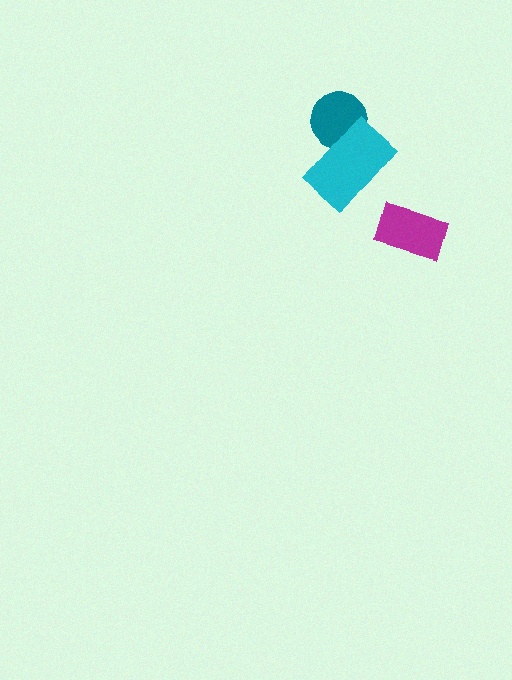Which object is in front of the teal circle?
The cyan rectangle is in front of the teal circle.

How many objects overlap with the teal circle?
1 object overlaps with the teal circle.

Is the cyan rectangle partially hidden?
No, no other shape covers it.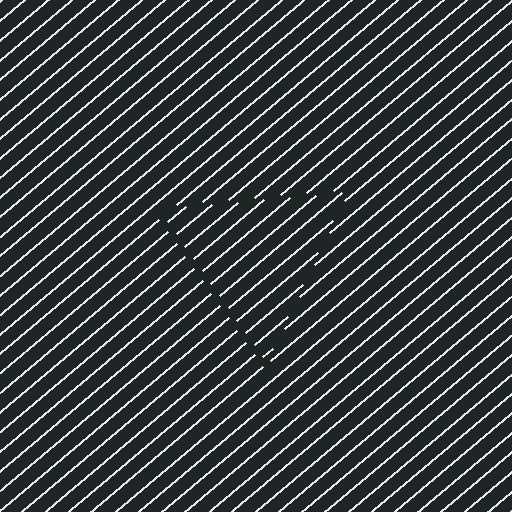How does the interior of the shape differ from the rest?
The interior of the shape contains the same grating, shifted by half a period — the contour is defined by the phase discontinuity where line-ends from the inner and outer gratings abut.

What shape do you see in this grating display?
An illusory triangle. The interior of the shape contains the same grating, shifted by half a period — the contour is defined by the phase discontinuity where line-ends from the inner and outer gratings abut.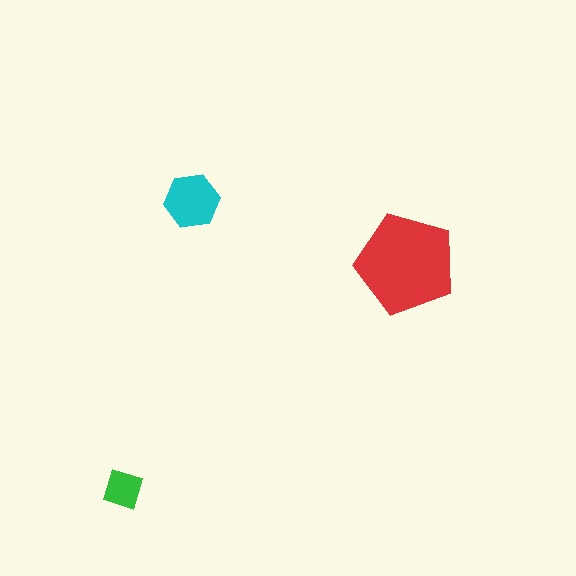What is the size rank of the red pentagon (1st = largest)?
1st.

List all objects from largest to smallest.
The red pentagon, the cyan hexagon, the green square.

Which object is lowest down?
The green square is bottommost.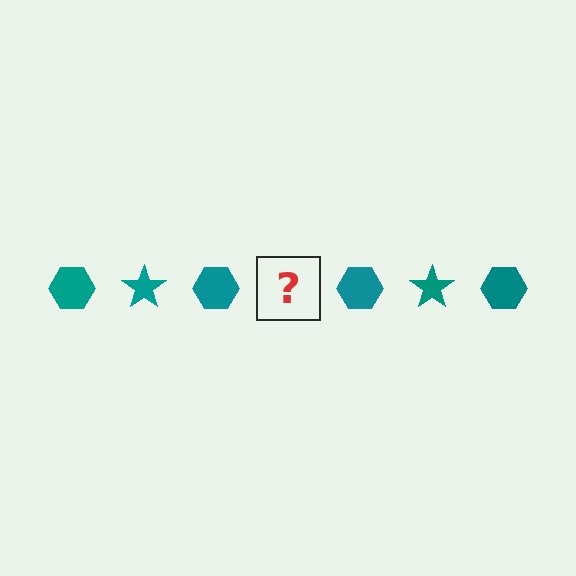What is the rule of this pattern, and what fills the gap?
The rule is that the pattern cycles through hexagon, star shapes in teal. The gap should be filled with a teal star.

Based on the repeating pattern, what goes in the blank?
The blank should be a teal star.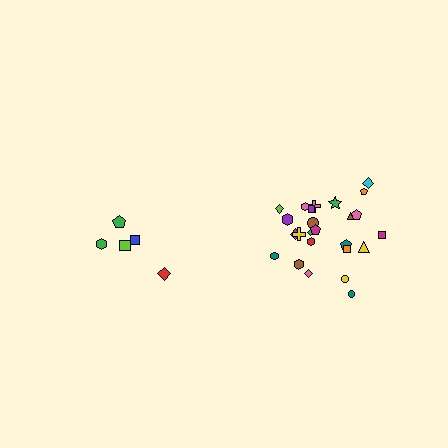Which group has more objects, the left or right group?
The right group.